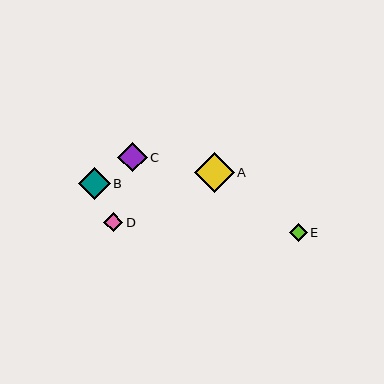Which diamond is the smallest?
Diamond E is the smallest with a size of approximately 18 pixels.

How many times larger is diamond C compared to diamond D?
Diamond C is approximately 1.5 times the size of diamond D.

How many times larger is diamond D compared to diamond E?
Diamond D is approximately 1.1 times the size of diamond E.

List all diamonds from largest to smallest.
From largest to smallest: A, B, C, D, E.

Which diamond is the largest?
Diamond A is the largest with a size of approximately 40 pixels.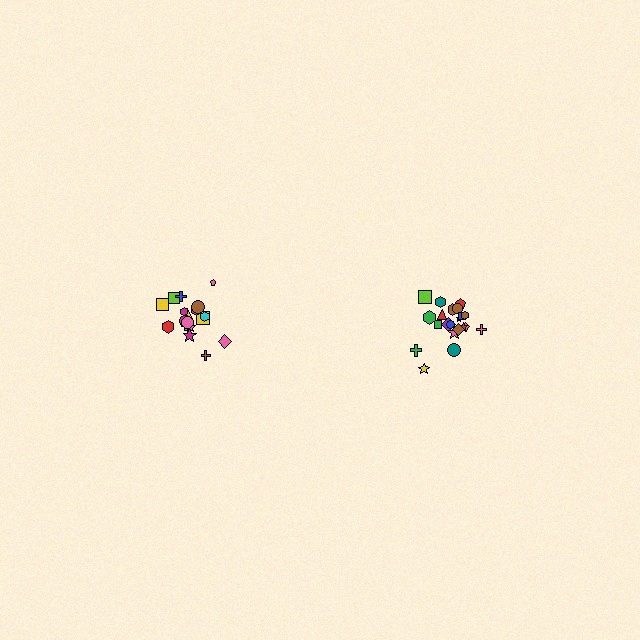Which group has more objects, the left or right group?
The right group.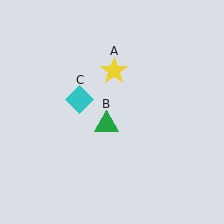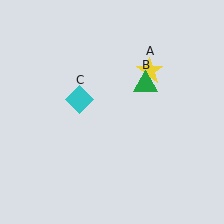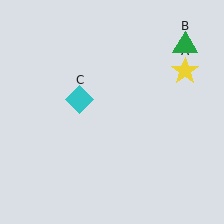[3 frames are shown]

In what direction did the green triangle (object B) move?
The green triangle (object B) moved up and to the right.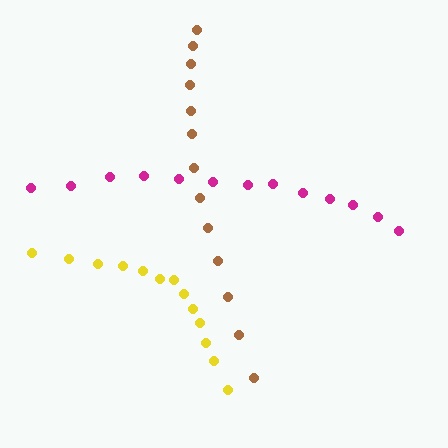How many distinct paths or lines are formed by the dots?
There are 3 distinct paths.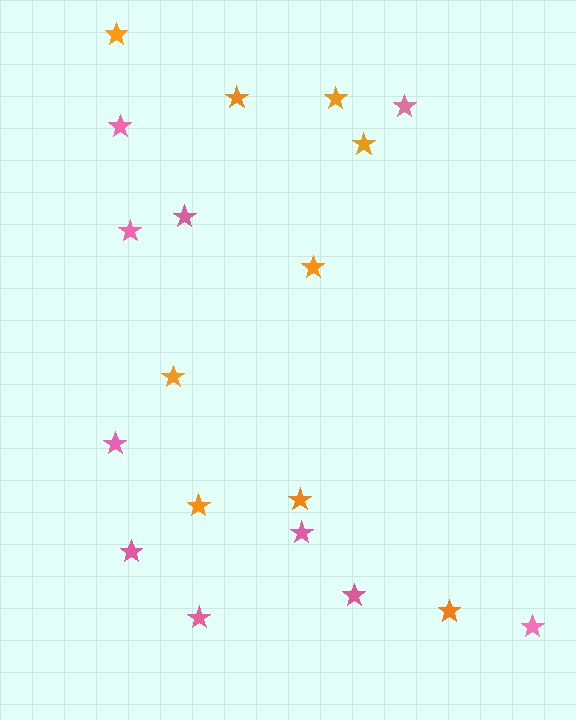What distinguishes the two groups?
There are 2 groups: one group of pink stars (10) and one group of orange stars (9).